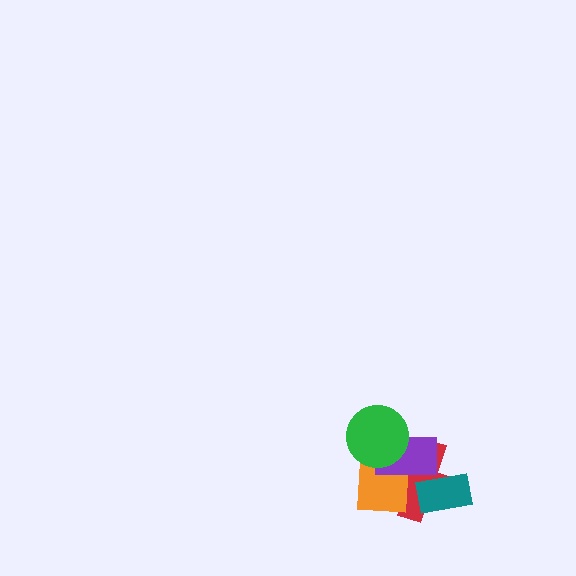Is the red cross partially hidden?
Yes, it is partially covered by another shape.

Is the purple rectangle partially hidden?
Yes, it is partially covered by another shape.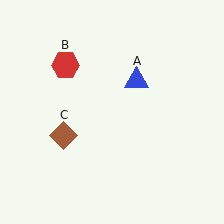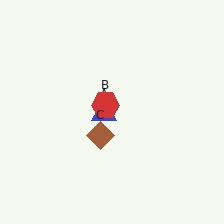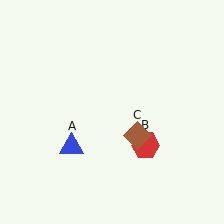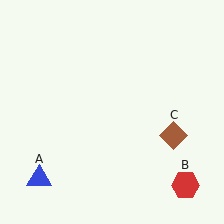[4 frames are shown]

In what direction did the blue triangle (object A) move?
The blue triangle (object A) moved down and to the left.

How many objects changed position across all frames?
3 objects changed position: blue triangle (object A), red hexagon (object B), brown diamond (object C).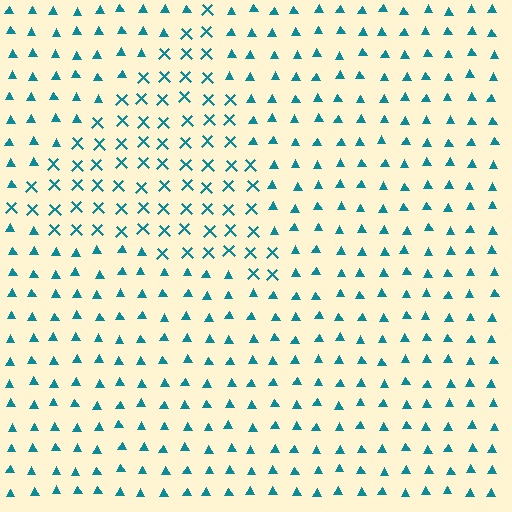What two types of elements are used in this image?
The image uses X marks inside the triangle region and triangles outside it.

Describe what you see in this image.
The image is filled with small teal elements arranged in a uniform grid. A triangle-shaped region contains X marks, while the surrounding area contains triangles. The boundary is defined purely by the change in element shape.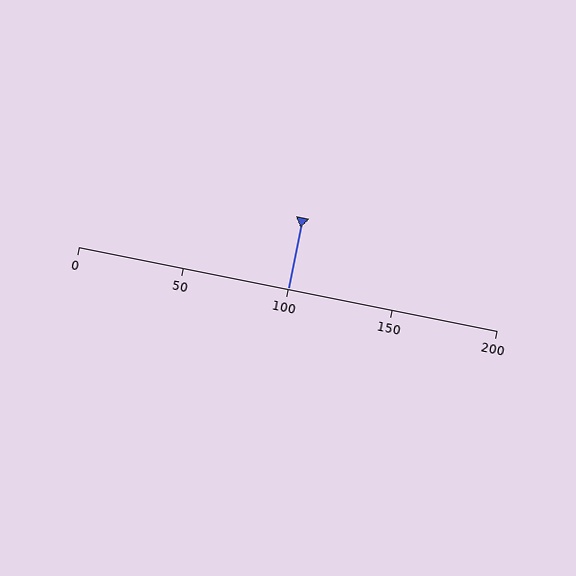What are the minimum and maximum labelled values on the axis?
The axis runs from 0 to 200.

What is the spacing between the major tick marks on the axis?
The major ticks are spaced 50 apart.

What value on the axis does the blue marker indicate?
The marker indicates approximately 100.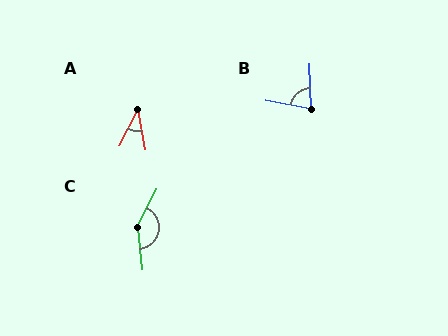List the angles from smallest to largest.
A (38°), B (77°), C (148°).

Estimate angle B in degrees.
Approximately 77 degrees.